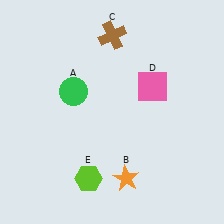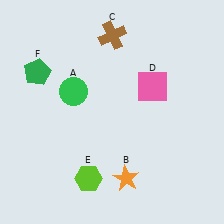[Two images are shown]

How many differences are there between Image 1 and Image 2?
There is 1 difference between the two images.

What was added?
A green pentagon (F) was added in Image 2.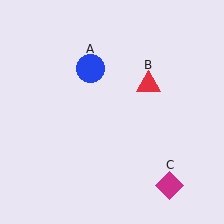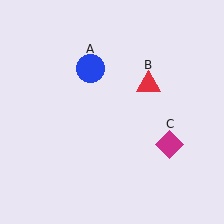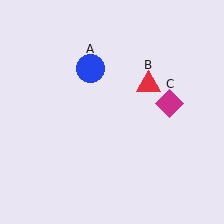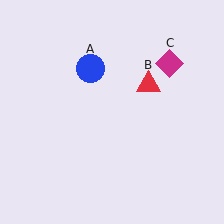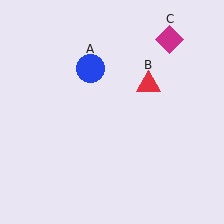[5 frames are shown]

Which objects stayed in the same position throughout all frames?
Blue circle (object A) and red triangle (object B) remained stationary.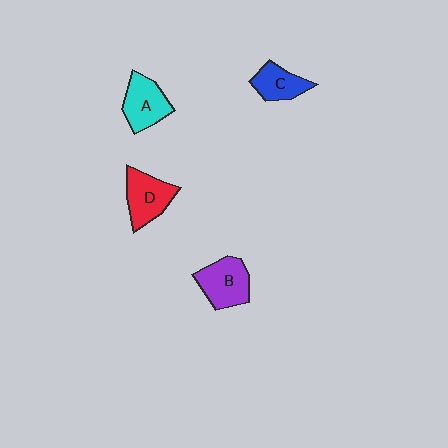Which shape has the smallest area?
Shape C (blue).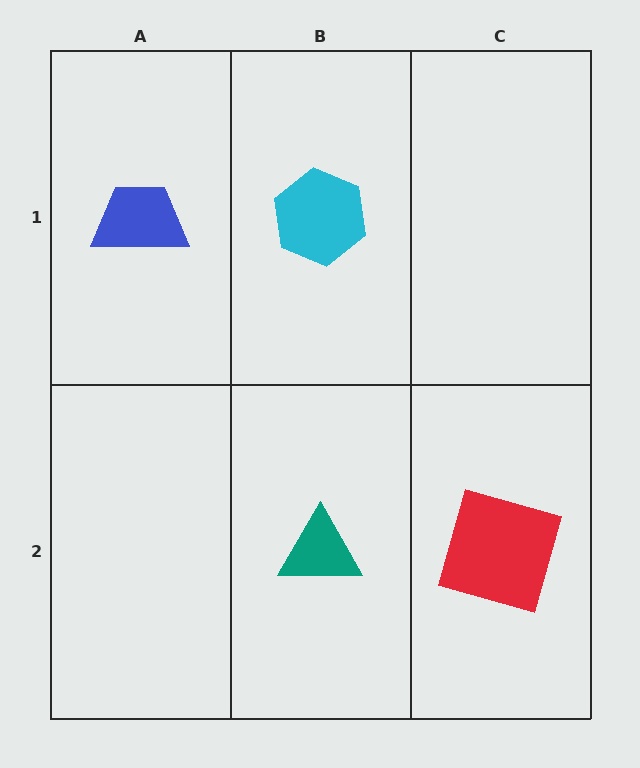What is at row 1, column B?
A cyan hexagon.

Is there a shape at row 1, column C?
No, that cell is empty.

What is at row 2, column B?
A teal triangle.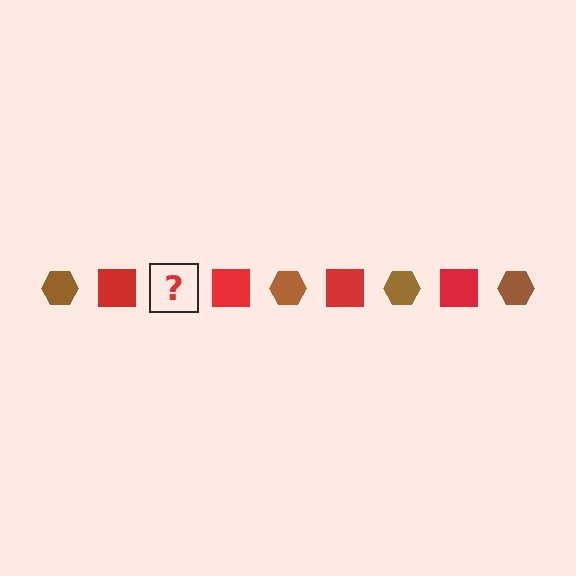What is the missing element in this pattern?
The missing element is a brown hexagon.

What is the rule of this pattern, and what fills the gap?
The rule is that the pattern alternates between brown hexagon and red square. The gap should be filled with a brown hexagon.